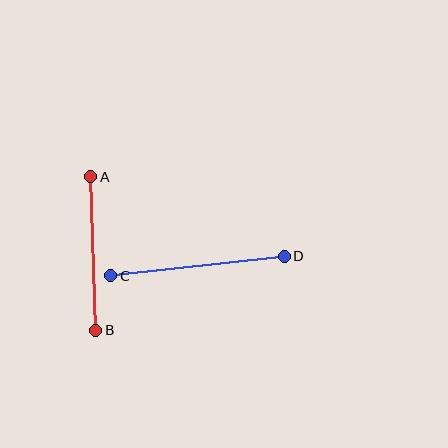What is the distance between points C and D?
The distance is approximately 174 pixels.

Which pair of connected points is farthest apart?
Points C and D are farthest apart.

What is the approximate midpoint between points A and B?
The midpoint is at approximately (93, 253) pixels.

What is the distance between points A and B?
The distance is approximately 154 pixels.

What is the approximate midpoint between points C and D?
The midpoint is at approximately (197, 266) pixels.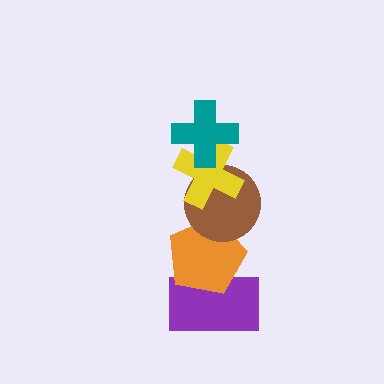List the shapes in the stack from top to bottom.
From top to bottom: the teal cross, the yellow cross, the brown circle, the orange pentagon, the purple rectangle.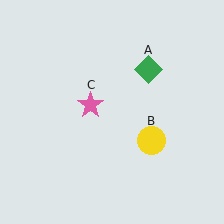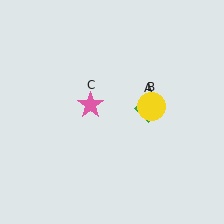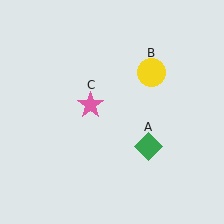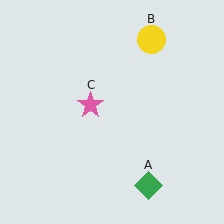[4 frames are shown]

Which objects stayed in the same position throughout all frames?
Pink star (object C) remained stationary.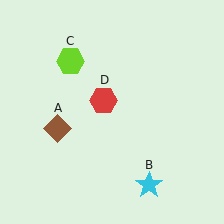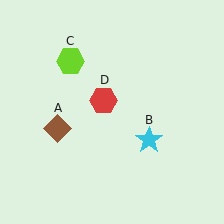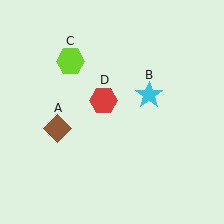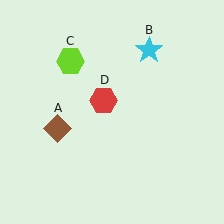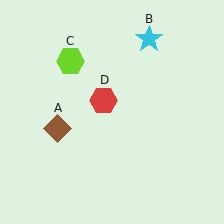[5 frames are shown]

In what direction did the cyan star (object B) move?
The cyan star (object B) moved up.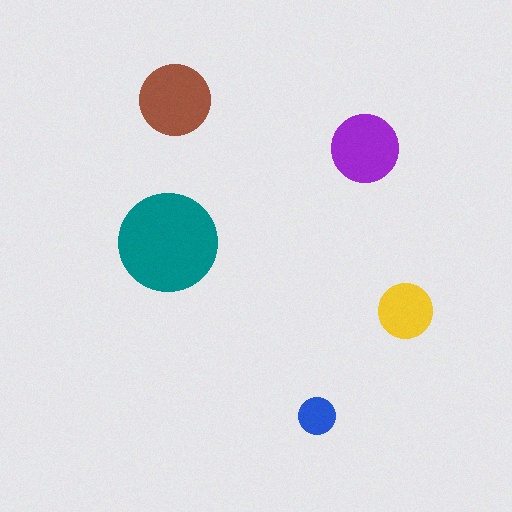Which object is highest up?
The brown circle is topmost.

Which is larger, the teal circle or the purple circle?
The teal one.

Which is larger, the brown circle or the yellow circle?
The brown one.